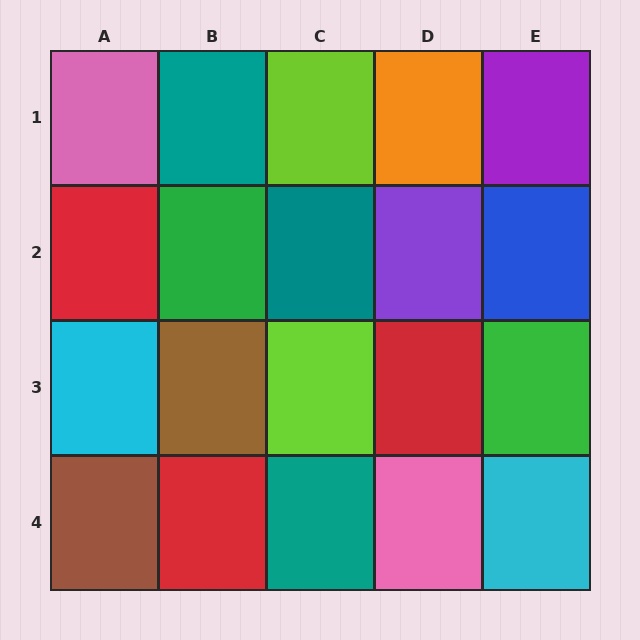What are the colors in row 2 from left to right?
Red, green, teal, purple, blue.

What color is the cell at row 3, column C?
Lime.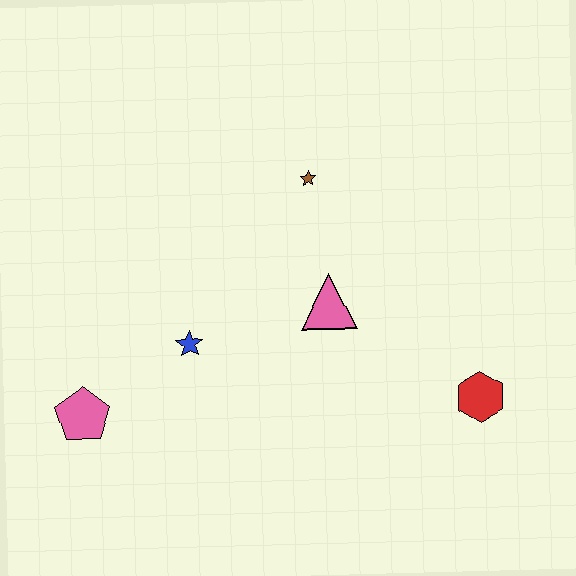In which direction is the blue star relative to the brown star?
The blue star is below the brown star.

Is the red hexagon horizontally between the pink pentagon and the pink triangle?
No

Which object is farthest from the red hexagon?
The pink pentagon is farthest from the red hexagon.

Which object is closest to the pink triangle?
The brown star is closest to the pink triangle.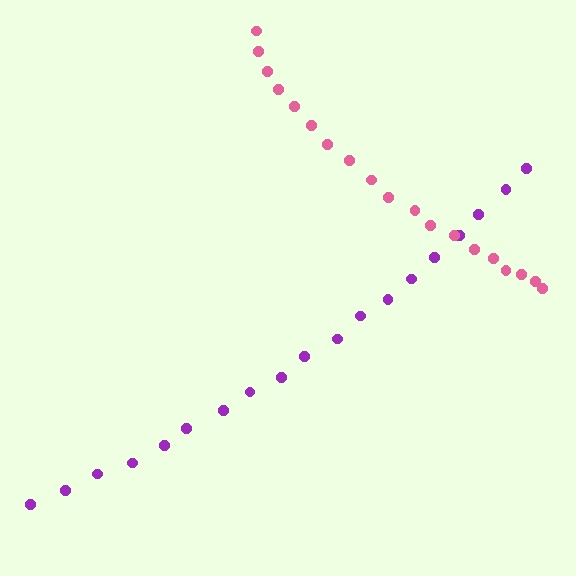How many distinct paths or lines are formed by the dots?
There are 2 distinct paths.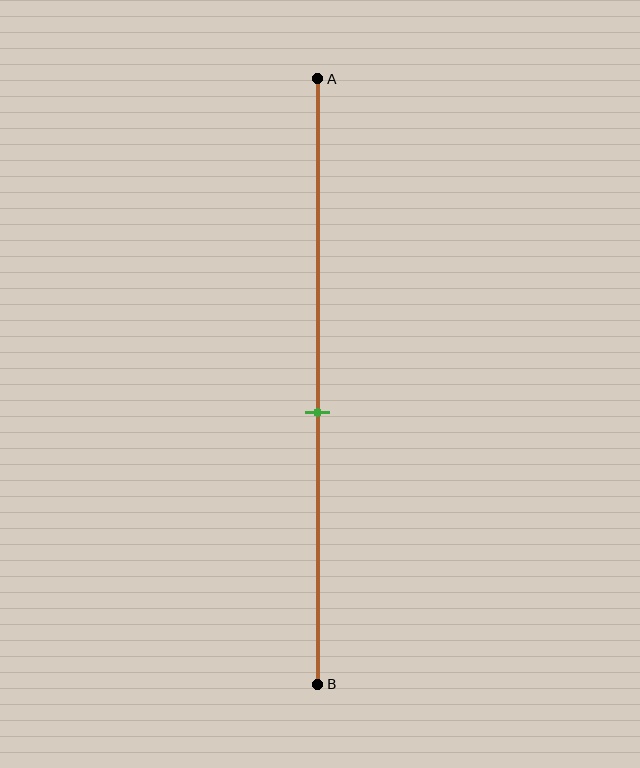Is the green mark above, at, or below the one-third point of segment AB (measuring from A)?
The green mark is below the one-third point of segment AB.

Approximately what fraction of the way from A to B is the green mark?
The green mark is approximately 55% of the way from A to B.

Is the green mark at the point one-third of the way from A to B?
No, the mark is at about 55% from A, not at the 33% one-third point.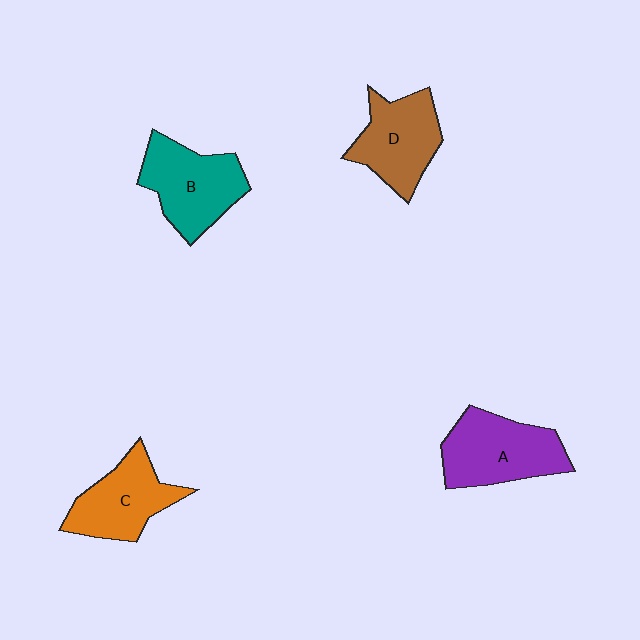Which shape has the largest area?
Shape A (purple).